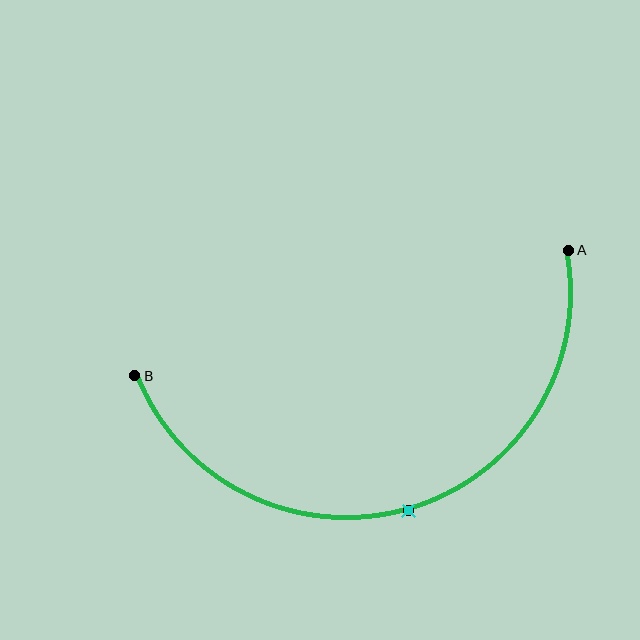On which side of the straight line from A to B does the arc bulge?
The arc bulges below the straight line connecting A and B.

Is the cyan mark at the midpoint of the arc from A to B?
Yes. The cyan mark lies on the arc at equal arc-length from both A and B — it is the arc midpoint.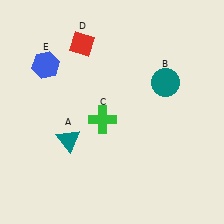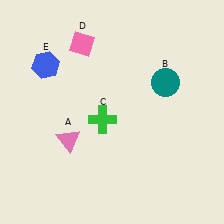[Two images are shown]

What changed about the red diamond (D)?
In Image 1, D is red. In Image 2, it changed to pink.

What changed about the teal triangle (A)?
In Image 1, A is teal. In Image 2, it changed to pink.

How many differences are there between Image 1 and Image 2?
There are 2 differences between the two images.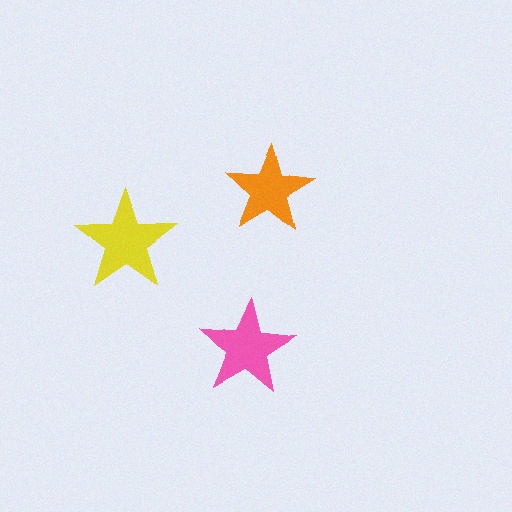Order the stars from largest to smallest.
the yellow one, the pink one, the orange one.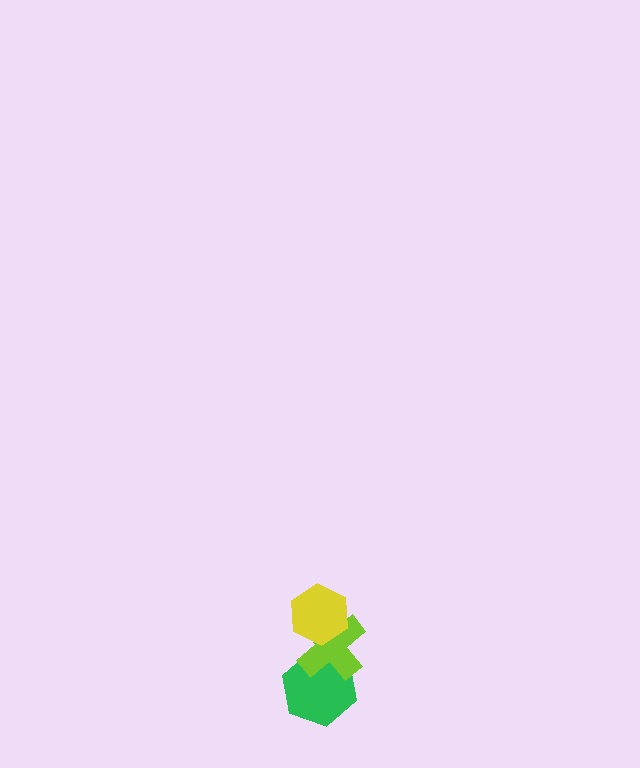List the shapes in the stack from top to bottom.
From top to bottom: the yellow hexagon, the lime cross, the green hexagon.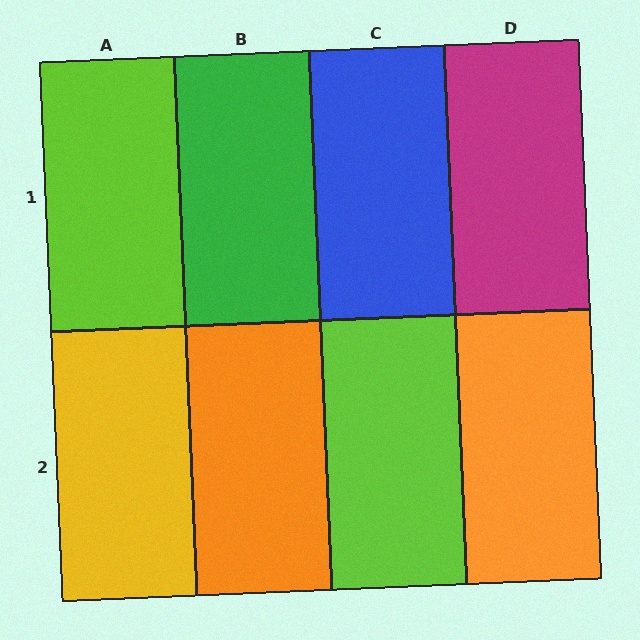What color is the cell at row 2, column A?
Yellow.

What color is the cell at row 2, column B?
Orange.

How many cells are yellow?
1 cell is yellow.